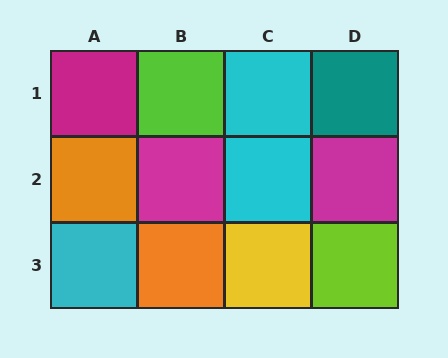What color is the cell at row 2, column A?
Orange.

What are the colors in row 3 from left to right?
Cyan, orange, yellow, lime.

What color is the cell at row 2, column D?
Magenta.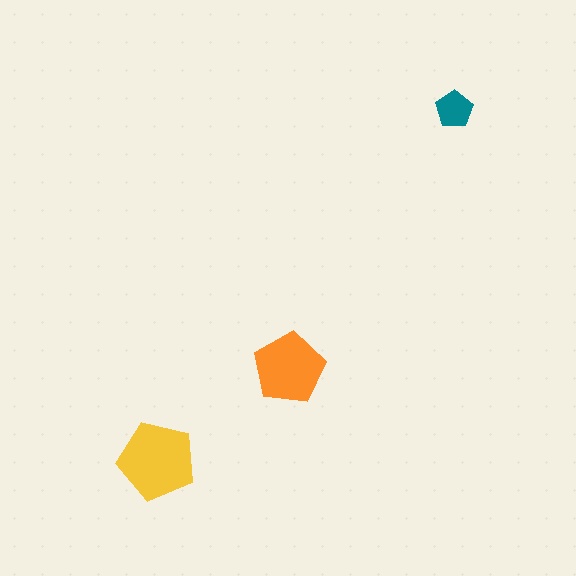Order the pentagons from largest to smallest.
the yellow one, the orange one, the teal one.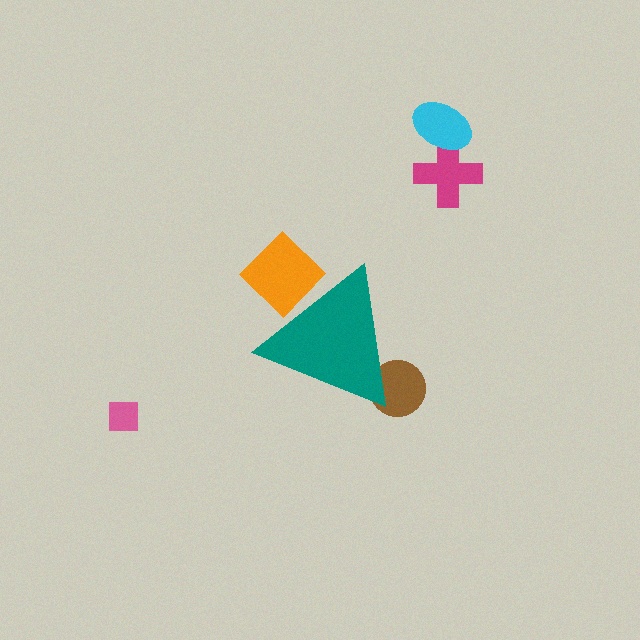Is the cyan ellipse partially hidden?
No, the cyan ellipse is fully visible.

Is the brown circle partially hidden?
Yes, the brown circle is partially hidden behind the teal triangle.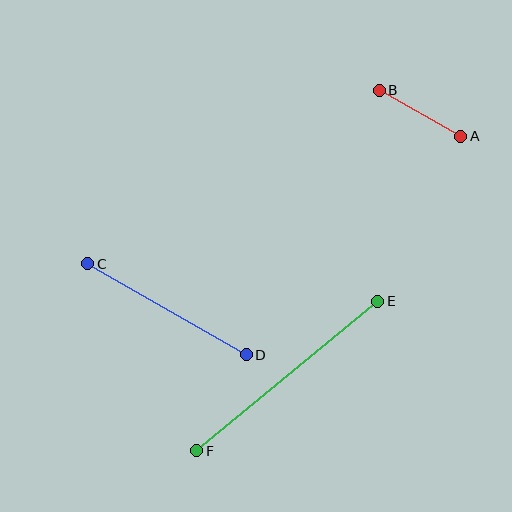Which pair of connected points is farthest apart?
Points E and F are farthest apart.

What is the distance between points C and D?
The distance is approximately 183 pixels.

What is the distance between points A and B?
The distance is approximately 94 pixels.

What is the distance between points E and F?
The distance is approximately 235 pixels.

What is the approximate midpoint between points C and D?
The midpoint is at approximately (167, 309) pixels.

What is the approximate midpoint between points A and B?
The midpoint is at approximately (420, 113) pixels.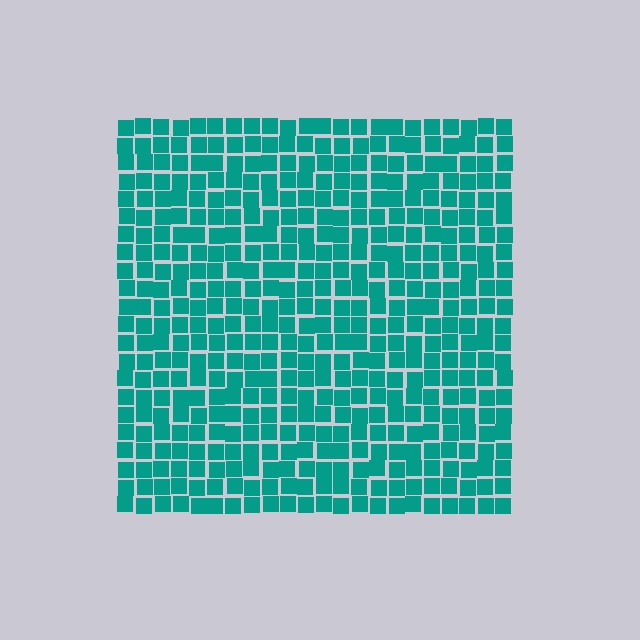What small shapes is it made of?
It is made of small squares.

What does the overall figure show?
The overall figure shows a square.